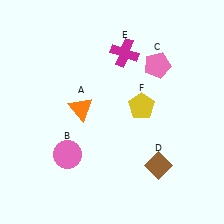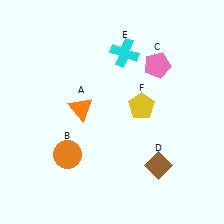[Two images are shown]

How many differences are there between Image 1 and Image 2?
There are 2 differences between the two images.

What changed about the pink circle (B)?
In Image 1, B is pink. In Image 2, it changed to orange.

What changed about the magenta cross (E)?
In Image 1, E is magenta. In Image 2, it changed to cyan.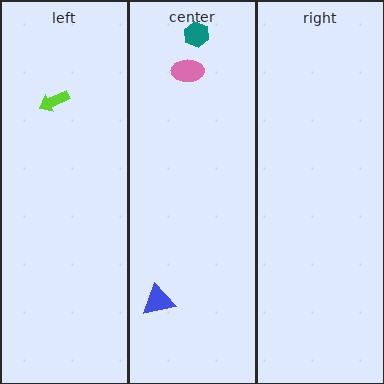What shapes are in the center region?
The teal hexagon, the blue triangle, the pink ellipse.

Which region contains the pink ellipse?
The center region.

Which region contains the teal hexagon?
The center region.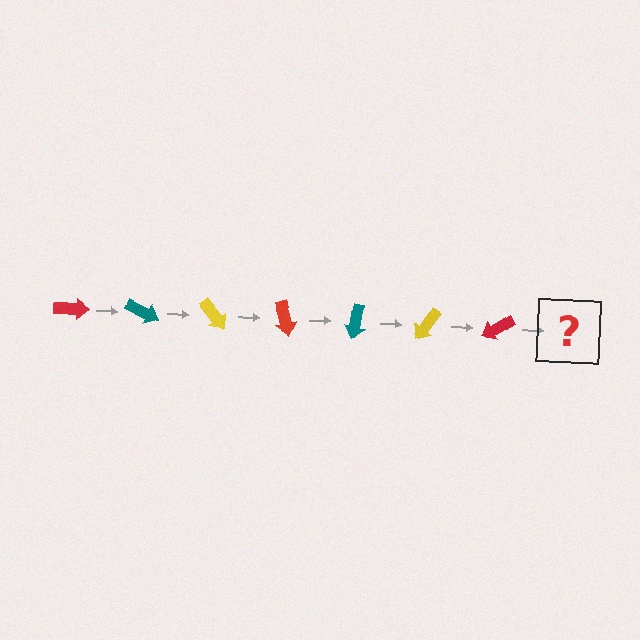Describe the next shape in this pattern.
It should be a teal arrow, rotated 175 degrees from the start.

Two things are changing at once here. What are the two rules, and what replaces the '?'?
The two rules are that it rotates 25 degrees each step and the color cycles through red, teal, and yellow. The '?' should be a teal arrow, rotated 175 degrees from the start.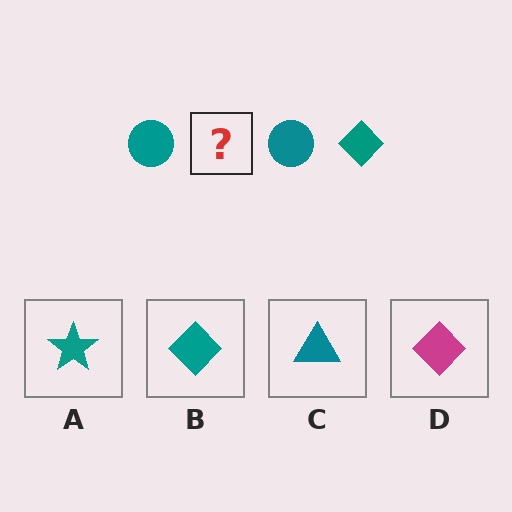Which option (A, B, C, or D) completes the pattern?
B.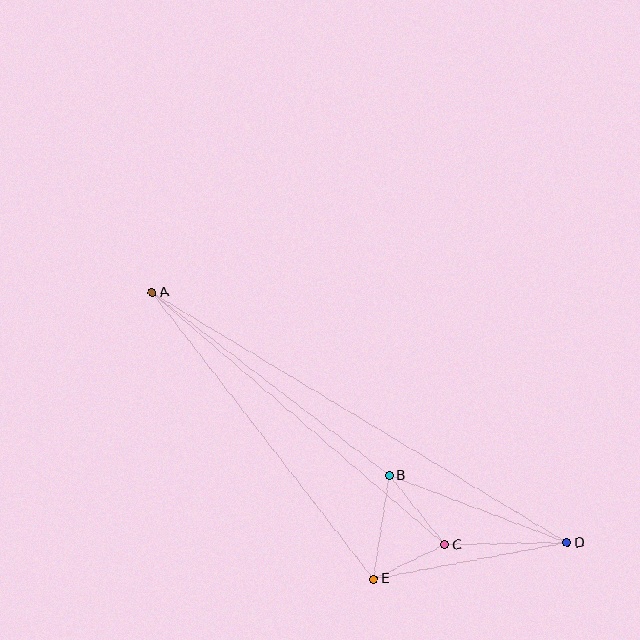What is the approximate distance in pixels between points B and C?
The distance between B and C is approximately 89 pixels.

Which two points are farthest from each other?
Points A and D are farthest from each other.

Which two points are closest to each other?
Points C and E are closest to each other.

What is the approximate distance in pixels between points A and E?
The distance between A and E is approximately 362 pixels.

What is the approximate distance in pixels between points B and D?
The distance between B and D is approximately 190 pixels.